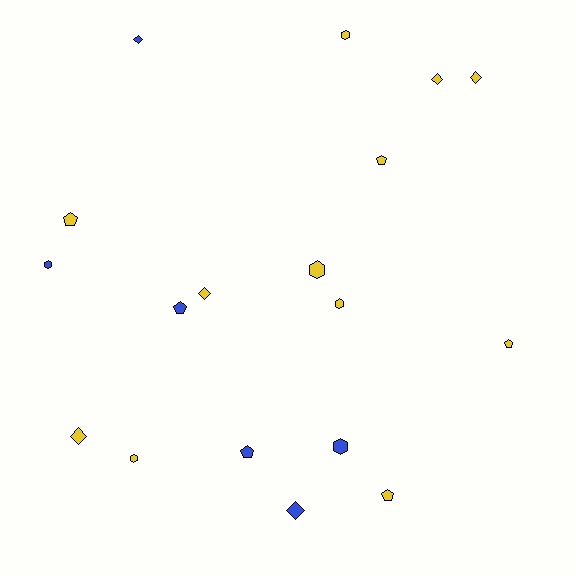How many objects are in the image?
There are 18 objects.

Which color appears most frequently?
Yellow, with 12 objects.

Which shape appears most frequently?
Pentagon, with 6 objects.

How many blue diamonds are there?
There are 2 blue diamonds.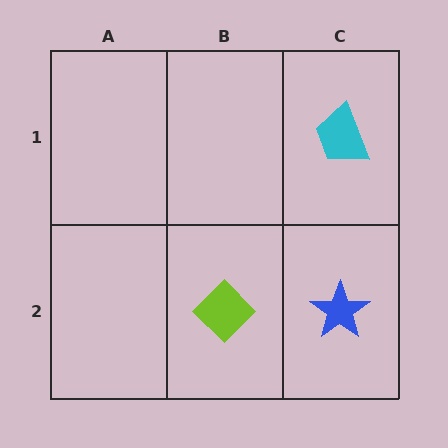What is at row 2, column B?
A lime diamond.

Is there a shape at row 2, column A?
No, that cell is empty.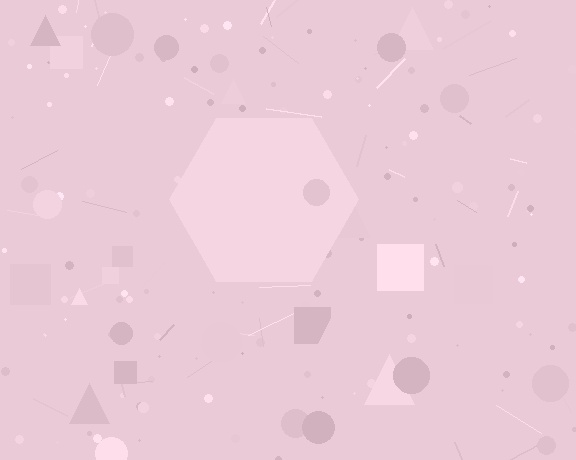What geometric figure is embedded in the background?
A hexagon is embedded in the background.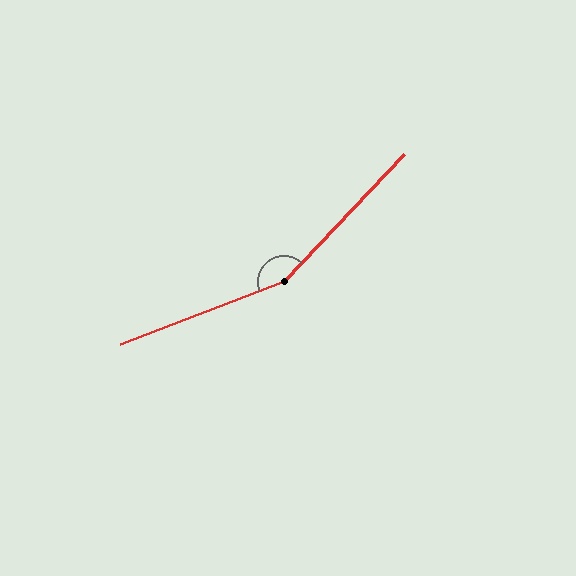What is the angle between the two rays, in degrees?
Approximately 154 degrees.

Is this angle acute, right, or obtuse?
It is obtuse.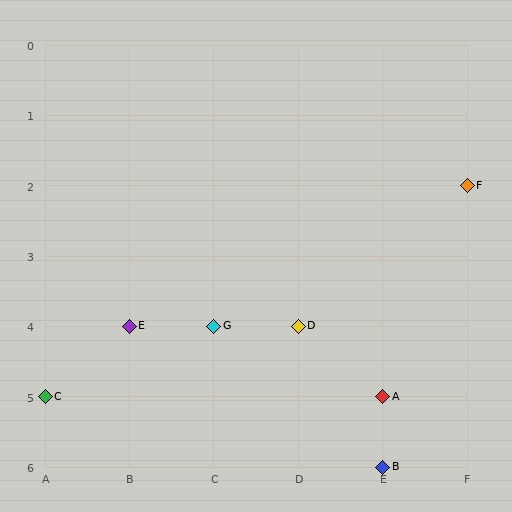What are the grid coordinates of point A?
Point A is at grid coordinates (E, 5).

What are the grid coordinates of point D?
Point D is at grid coordinates (D, 4).